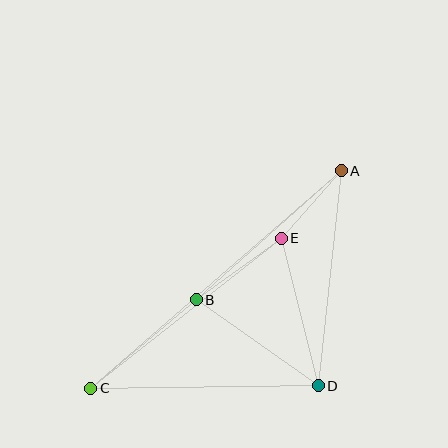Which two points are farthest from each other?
Points A and C are farthest from each other.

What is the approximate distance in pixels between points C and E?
The distance between C and E is approximately 242 pixels.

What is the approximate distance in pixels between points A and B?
The distance between A and B is approximately 194 pixels.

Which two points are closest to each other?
Points A and E are closest to each other.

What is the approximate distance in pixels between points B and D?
The distance between B and D is approximately 149 pixels.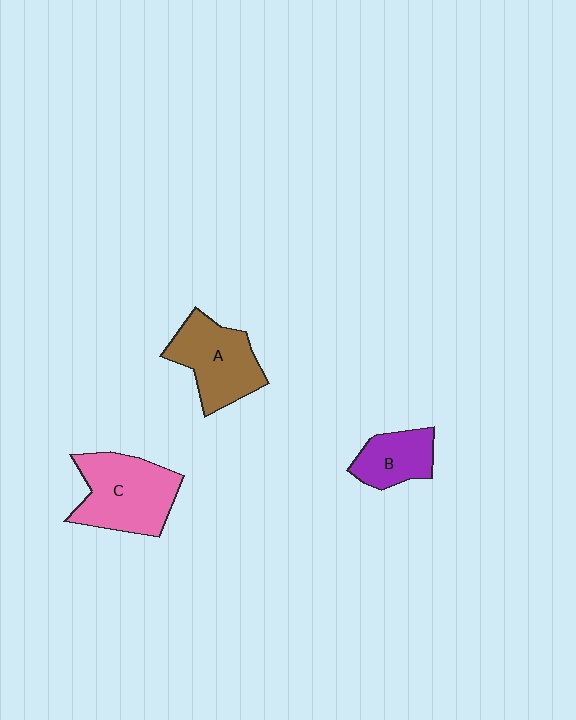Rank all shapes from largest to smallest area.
From largest to smallest: C (pink), A (brown), B (purple).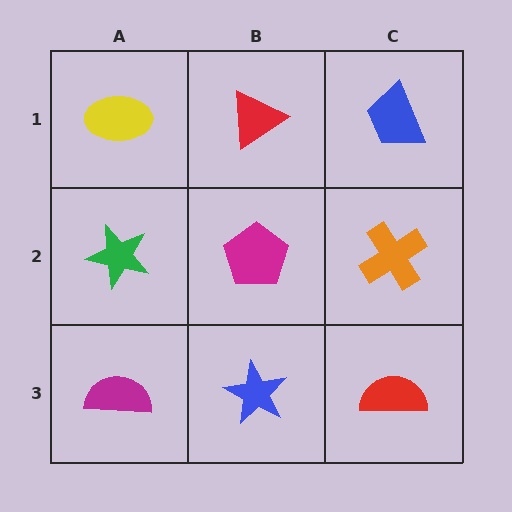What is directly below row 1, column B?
A magenta pentagon.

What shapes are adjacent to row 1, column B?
A magenta pentagon (row 2, column B), a yellow ellipse (row 1, column A), a blue trapezoid (row 1, column C).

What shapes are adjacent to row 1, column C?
An orange cross (row 2, column C), a red triangle (row 1, column B).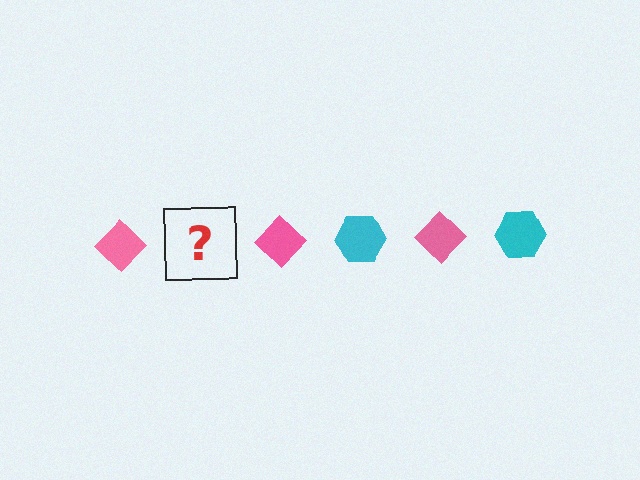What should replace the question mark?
The question mark should be replaced with a cyan hexagon.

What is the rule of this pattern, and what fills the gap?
The rule is that the pattern alternates between pink diamond and cyan hexagon. The gap should be filled with a cyan hexagon.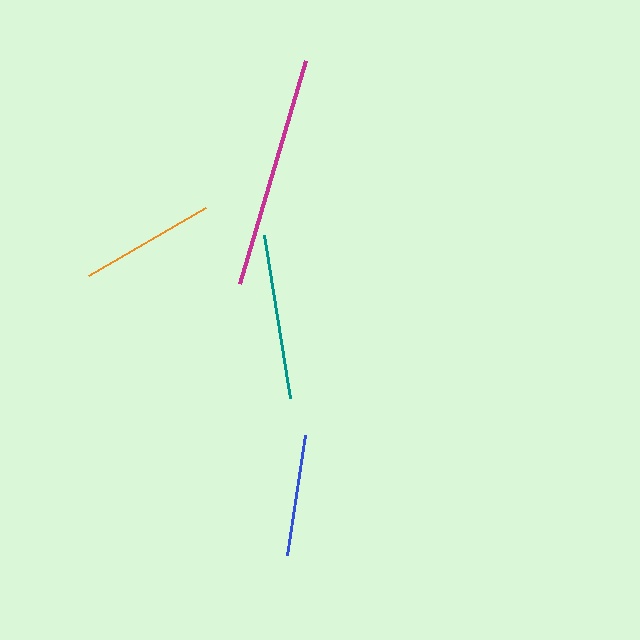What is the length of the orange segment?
The orange segment is approximately 135 pixels long.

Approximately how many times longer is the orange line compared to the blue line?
The orange line is approximately 1.1 times the length of the blue line.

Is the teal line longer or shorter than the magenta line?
The magenta line is longer than the teal line.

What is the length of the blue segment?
The blue segment is approximately 121 pixels long.